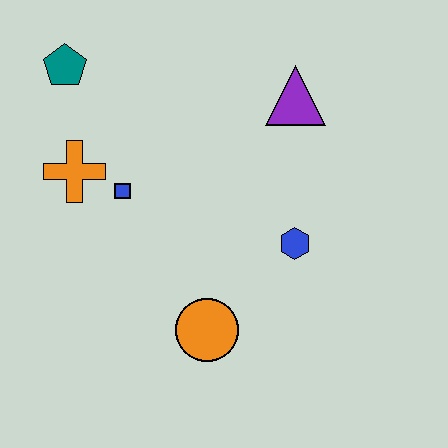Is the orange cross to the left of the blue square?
Yes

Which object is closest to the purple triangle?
The blue hexagon is closest to the purple triangle.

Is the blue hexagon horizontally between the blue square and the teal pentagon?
No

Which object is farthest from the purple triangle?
The orange circle is farthest from the purple triangle.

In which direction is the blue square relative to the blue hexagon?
The blue square is to the left of the blue hexagon.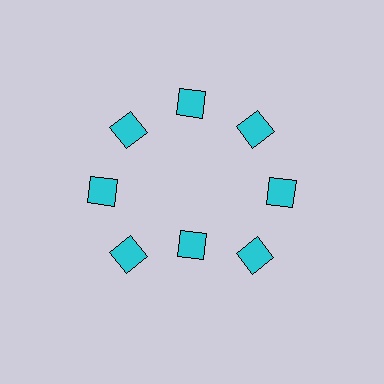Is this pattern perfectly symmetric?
No. The 8 cyan diamonds are arranged in a ring, but one element near the 6 o'clock position is pulled inward toward the center, breaking the 8-fold rotational symmetry.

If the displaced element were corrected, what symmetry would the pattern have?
It would have 8-fold rotational symmetry — the pattern would map onto itself every 45 degrees.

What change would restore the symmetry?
The symmetry would be restored by moving it outward, back onto the ring so that all 8 diamonds sit at equal angles and equal distance from the center.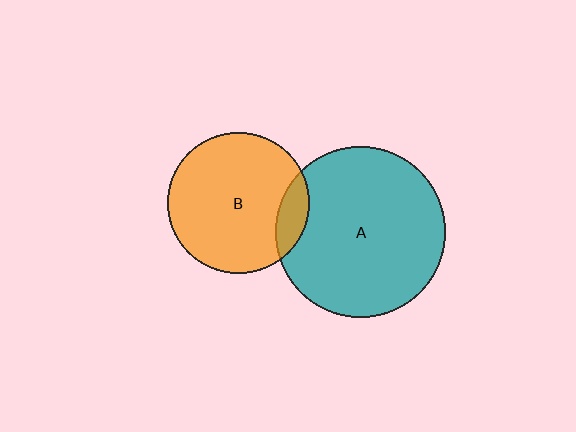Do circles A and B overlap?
Yes.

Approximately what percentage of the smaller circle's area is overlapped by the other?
Approximately 10%.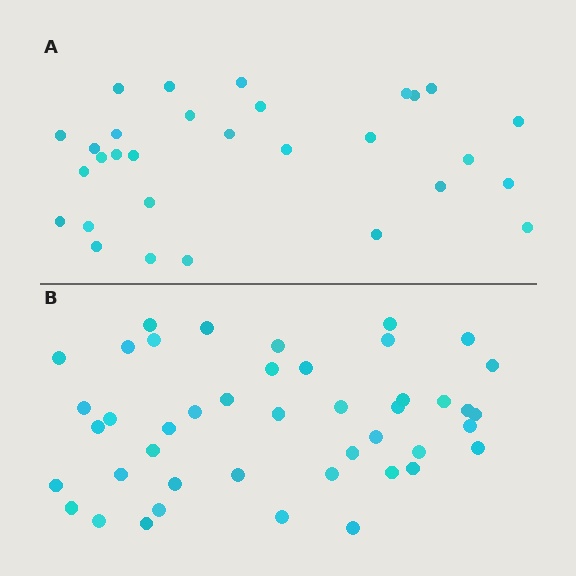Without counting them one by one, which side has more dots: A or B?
Region B (the bottom region) has more dots.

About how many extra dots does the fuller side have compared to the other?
Region B has approximately 15 more dots than region A.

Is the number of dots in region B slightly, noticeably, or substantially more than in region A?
Region B has substantially more. The ratio is roughly 1.5 to 1.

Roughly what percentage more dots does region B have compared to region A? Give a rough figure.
About 45% more.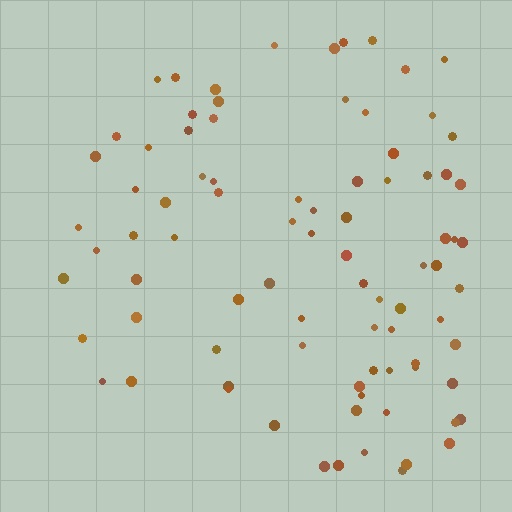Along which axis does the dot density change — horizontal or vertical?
Horizontal.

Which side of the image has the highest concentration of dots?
The right.